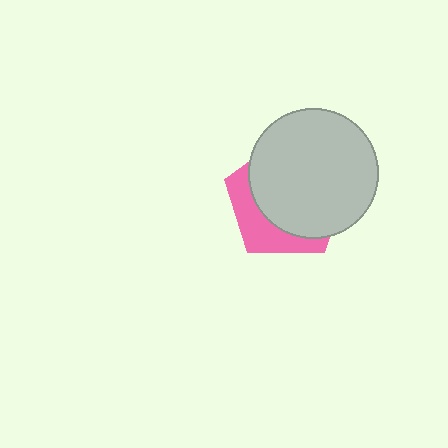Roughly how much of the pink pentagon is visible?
A small part of it is visible (roughly 31%).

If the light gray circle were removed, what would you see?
You would see the complete pink pentagon.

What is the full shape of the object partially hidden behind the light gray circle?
The partially hidden object is a pink pentagon.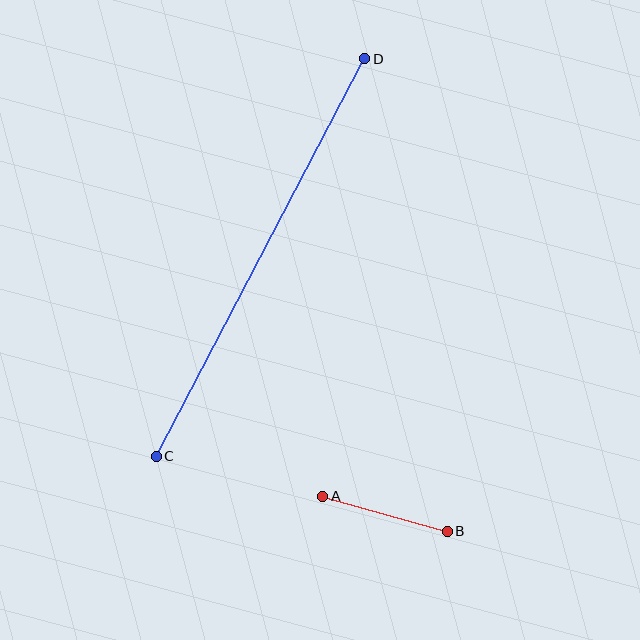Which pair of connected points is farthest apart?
Points C and D are farthest apart.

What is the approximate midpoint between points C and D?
The midpoint is at approximately (260, 257) pixels.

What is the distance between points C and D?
The distance is approximately 449 pixels.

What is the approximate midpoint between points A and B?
The midpoint is at approximately (385, 514) pixels.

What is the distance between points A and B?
The distance is approximately 129 pixels.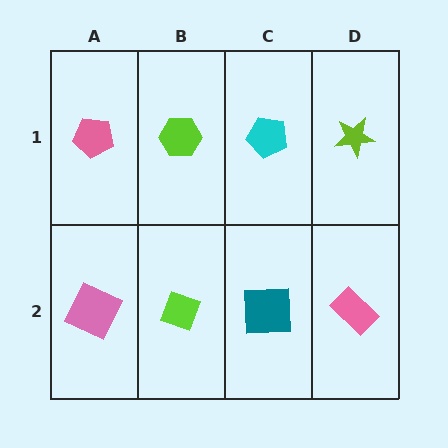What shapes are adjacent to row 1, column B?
A lime diamond (row 2, column B), a pink pentagon (row 1, column A), a cyan pentagon (row 1, column C).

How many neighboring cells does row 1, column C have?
3.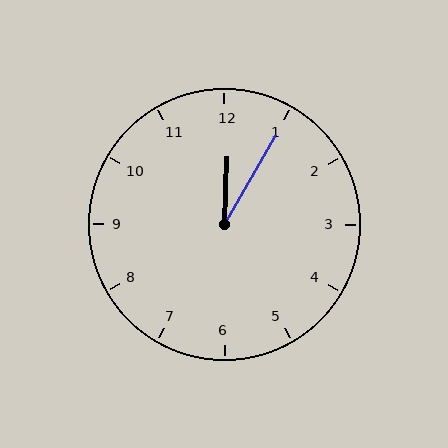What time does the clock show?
12:05.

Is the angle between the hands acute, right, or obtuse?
It is acute.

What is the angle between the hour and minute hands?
Approximately 28 degrees.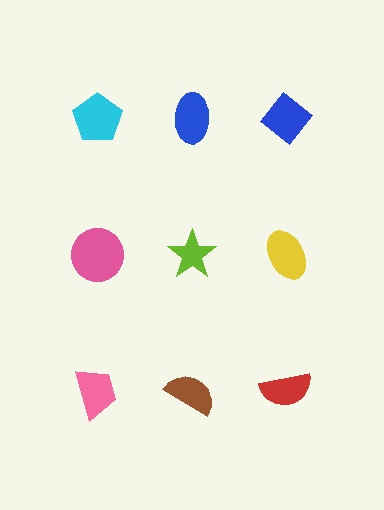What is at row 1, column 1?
A cyan pentagon.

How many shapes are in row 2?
3 shapes.